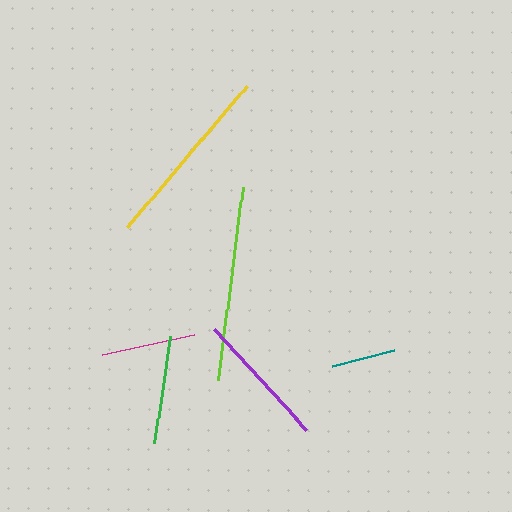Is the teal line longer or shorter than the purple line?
The purple line is longer than the teal line.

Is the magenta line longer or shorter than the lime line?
The lime line is longer than the magenta line.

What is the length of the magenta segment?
The magenta segment is approximately 94 pixels long.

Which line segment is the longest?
The lime line is the longest at approximately 195 pixels.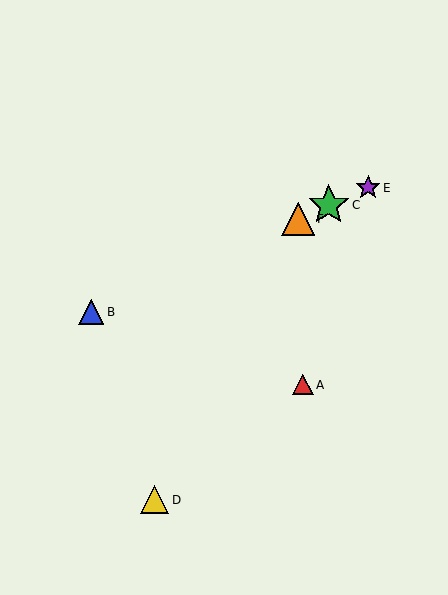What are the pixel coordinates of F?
Object F is at (298, 219).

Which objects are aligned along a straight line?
Objects B, C, E, F are aligned along a straight line.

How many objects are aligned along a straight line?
4 objects (B, C, E, F) are aligned along a straight line.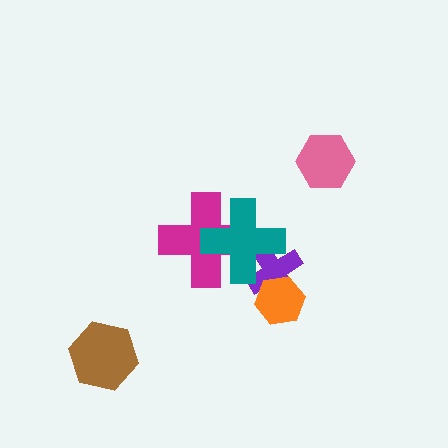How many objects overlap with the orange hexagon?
1 object overlaps with the orange hexagon.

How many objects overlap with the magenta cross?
1 object overlaps with the magenta cross.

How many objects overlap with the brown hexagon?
0 objects overlap with the brown hexagon.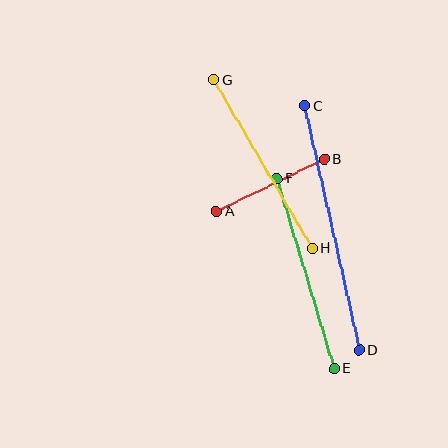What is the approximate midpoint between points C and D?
The midpoint is at approximately (332, 228) pixels.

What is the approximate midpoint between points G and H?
The midpoint is at approximately (263, 164) pixels.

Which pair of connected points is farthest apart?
Points C and D are farthest apart.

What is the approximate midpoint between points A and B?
The midpoint is at approximately (270, 186) pixels.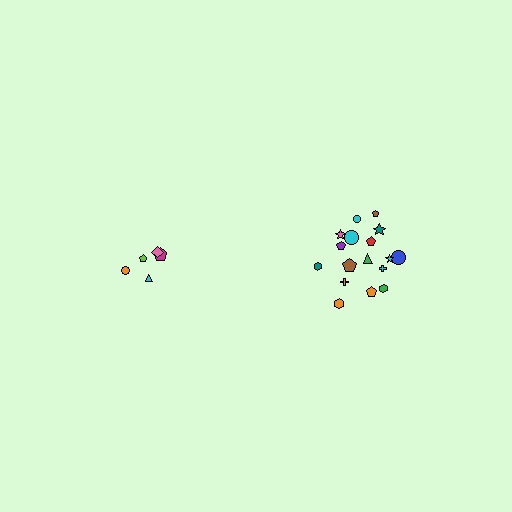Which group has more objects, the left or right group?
The right group.